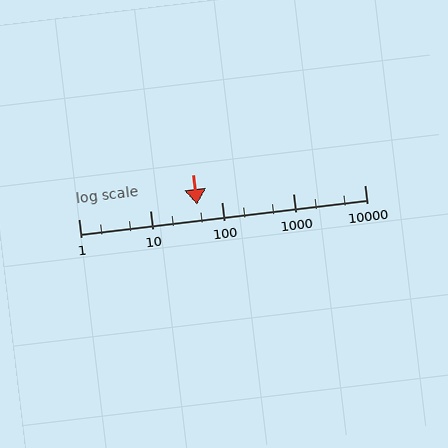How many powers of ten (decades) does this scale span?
The scale spans 4 decades, from 1 to 10000.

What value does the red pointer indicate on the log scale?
The pointer indicates approximately 46.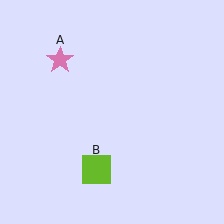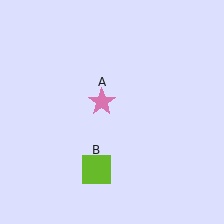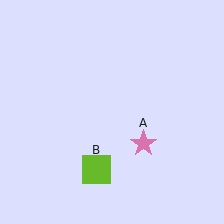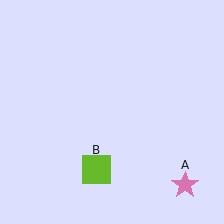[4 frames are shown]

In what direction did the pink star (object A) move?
The pink star (object A) moved down and to the right.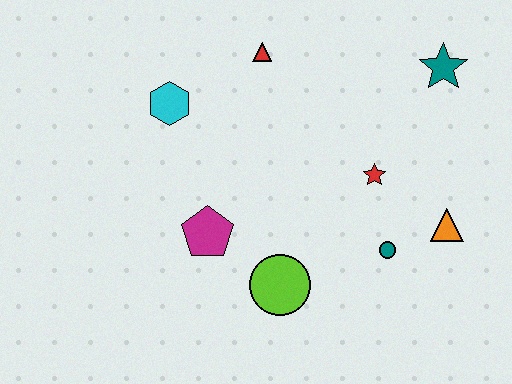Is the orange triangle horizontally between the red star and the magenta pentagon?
No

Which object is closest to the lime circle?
The magenta pentagon is closest to the lime circle.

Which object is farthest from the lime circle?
The teal star is farthest from the lime circle.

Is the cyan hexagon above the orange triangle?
Yes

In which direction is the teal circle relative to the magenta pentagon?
The teal circle is to the right of the magenta pentagon.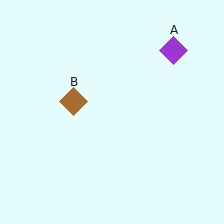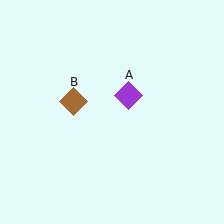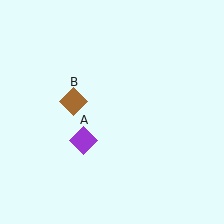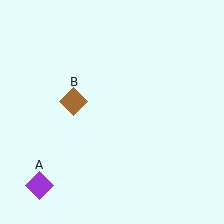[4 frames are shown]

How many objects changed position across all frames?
1 object changed position: purple diamond (object A).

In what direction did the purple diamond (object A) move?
The purple diamond (object A) moved down and to the left.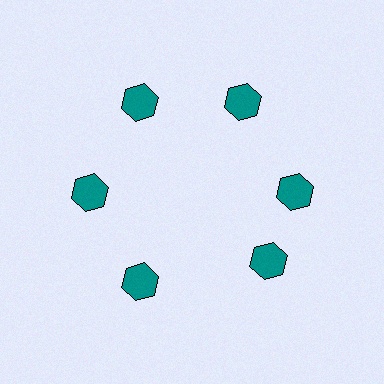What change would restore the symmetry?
The symmetry would be restored by rotating it back into even spacing with its neighbors so that all 6 hexagons sit at equal angles and equal distance from the center.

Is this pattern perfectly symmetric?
No. The 6 teal hexagons are arranged in a ring, but one element near the 5 o'clock position is rotated out of alignment along the ring, breaking the 6-fold rotational symmetry.